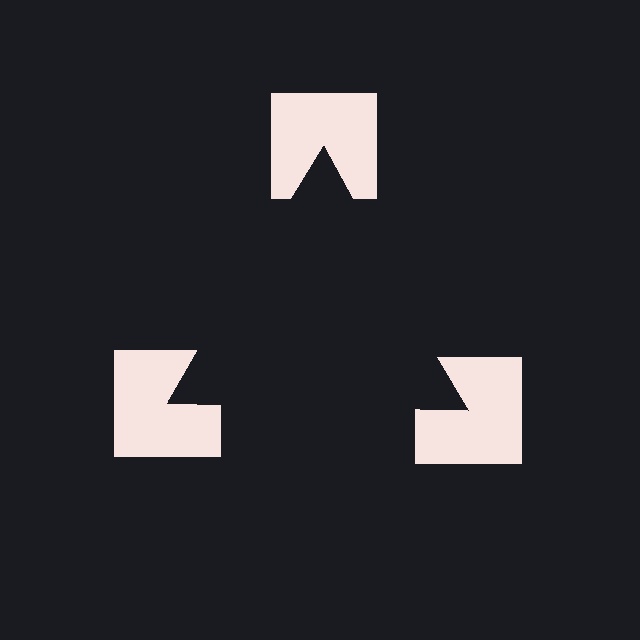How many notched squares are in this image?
There are 3 — one at each vertex of the illusory triangle.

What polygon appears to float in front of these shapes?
An illusory triangle — its edges are inferred from the aligned wedge cuts in the notched squares, not physically drawn.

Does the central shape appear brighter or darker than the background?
It typically appears slightly darker than the background, even though no actual brightness change is drawn.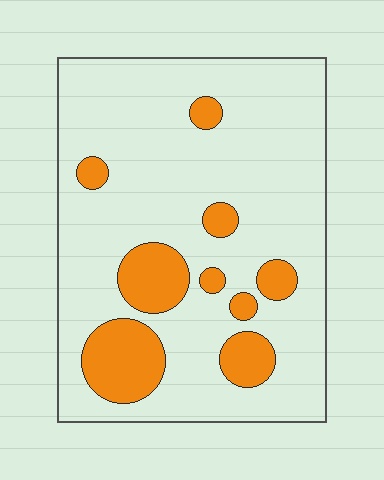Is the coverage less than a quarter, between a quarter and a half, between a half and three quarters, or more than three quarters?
Less than a quarter.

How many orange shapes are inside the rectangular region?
9.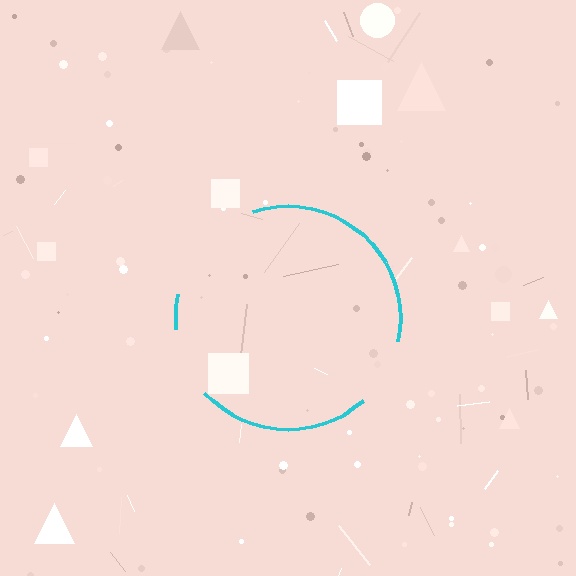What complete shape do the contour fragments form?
The contour fragments form a circle.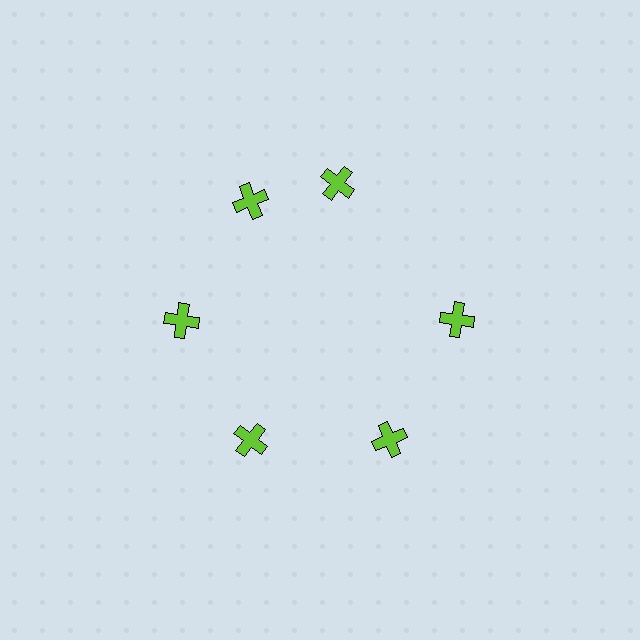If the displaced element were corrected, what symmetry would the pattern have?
It would have 6-fold rotational symmetry — the pattern would map onto itself every 60 degrees.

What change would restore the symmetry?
The symmetry would be restored by rotating it back into even spacing with its neighbors so that all 6 crosses sit at equal angles and equal distance from the center.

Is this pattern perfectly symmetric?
No. The 6 lime crosses are arranged in a ring, but one element near the 1 o'clock position is rotated out of alignment along the ring, breaking the 6-fold rotational symmetry.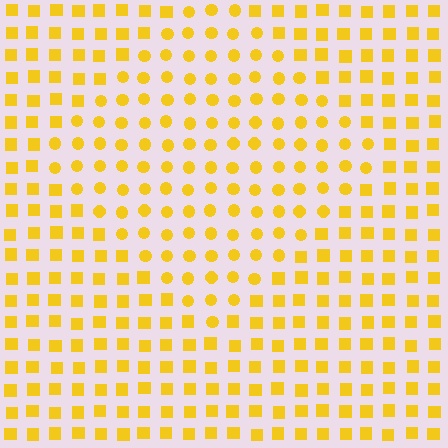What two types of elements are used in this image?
The image uses circles inside the diamond region and squares outside it.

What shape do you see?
I see a diamond.